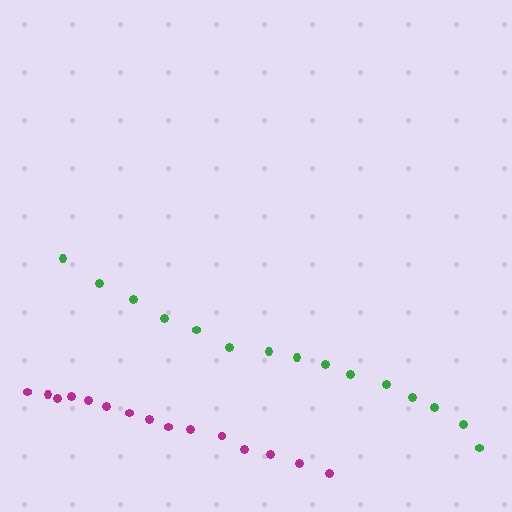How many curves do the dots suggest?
There are 2 distinct paths.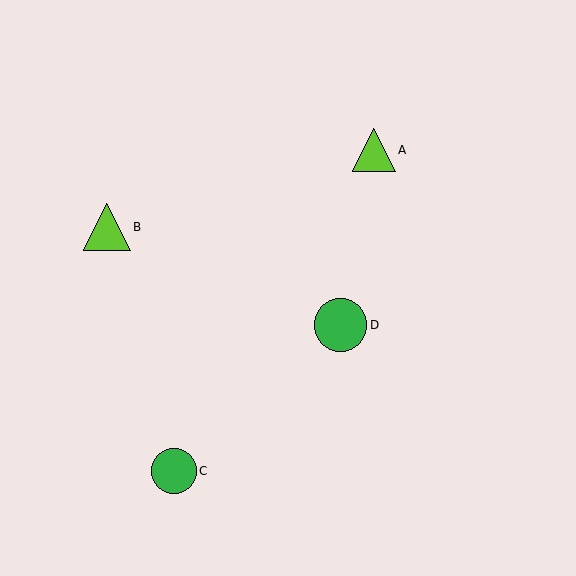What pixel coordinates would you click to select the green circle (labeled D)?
Click at (340, 325) to select the green circle D.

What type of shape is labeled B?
Shape B is a lime triangle.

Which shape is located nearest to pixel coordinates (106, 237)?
The lime triangle (labeled B) at (107, 227) is nearest to that location.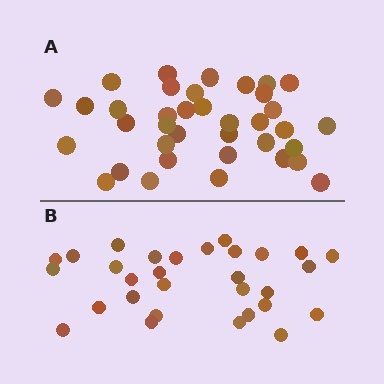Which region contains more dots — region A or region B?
Region A (the top region) has more dots.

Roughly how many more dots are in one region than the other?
Region A has roughly 8 or so more dots than region B.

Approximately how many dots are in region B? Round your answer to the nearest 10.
About 30 dots.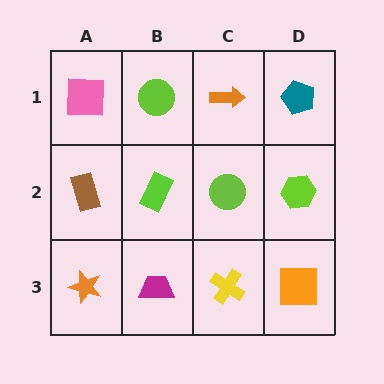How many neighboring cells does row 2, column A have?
3.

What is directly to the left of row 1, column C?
A lime circle.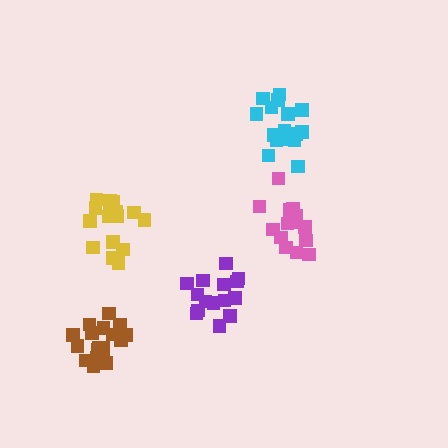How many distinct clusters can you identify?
There are 5 distinct clusters.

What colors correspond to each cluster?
The clusters are colored: cyan, purple, yellow, brown, pink.